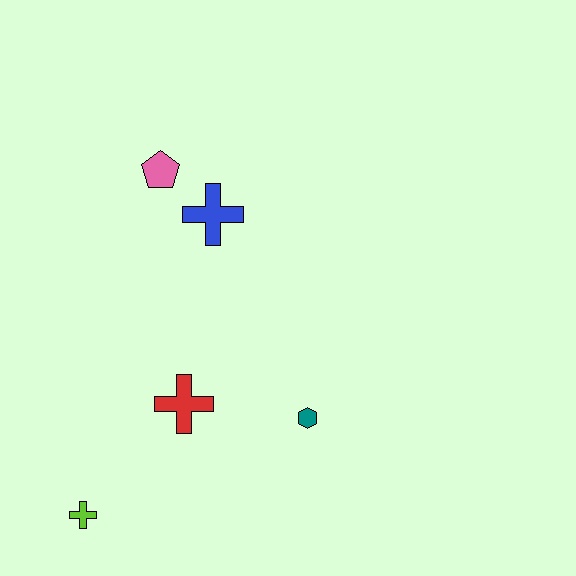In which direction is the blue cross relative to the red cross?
The blue cross is above the red cross.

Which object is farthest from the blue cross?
The lime cross is farthest from the blue cross.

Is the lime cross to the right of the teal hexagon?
No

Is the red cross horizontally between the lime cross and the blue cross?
Yes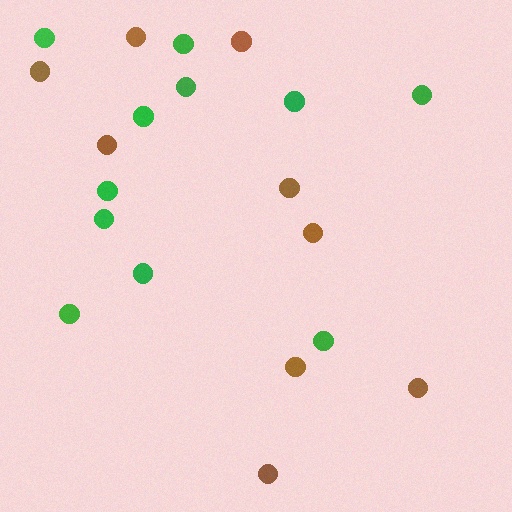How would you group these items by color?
There are 2 groups: one group of green circles (11) and one group of brown circles (9).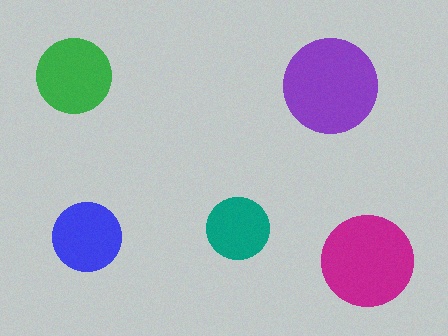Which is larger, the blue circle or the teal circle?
The blue one.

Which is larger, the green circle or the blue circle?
The green one.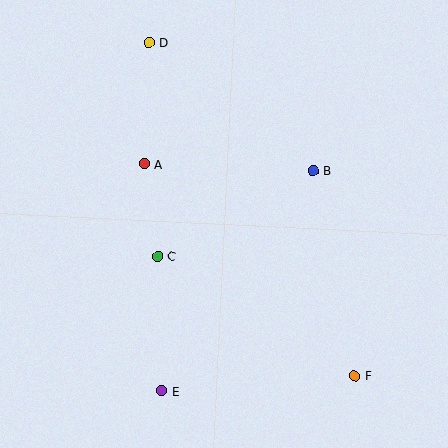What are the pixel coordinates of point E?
Point E is at (162, 391).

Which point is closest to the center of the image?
Point C at (158, 256) is closest to the center.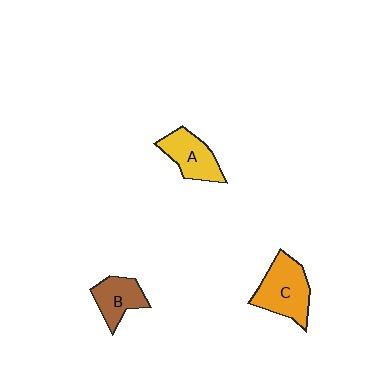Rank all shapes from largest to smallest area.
From largest to smallest: C (orange), A (yellow), B (brown).